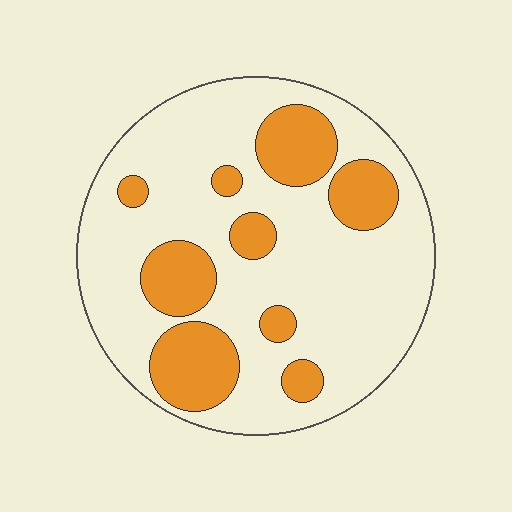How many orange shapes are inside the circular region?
9.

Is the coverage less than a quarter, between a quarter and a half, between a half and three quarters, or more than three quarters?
Between a quarter and a half.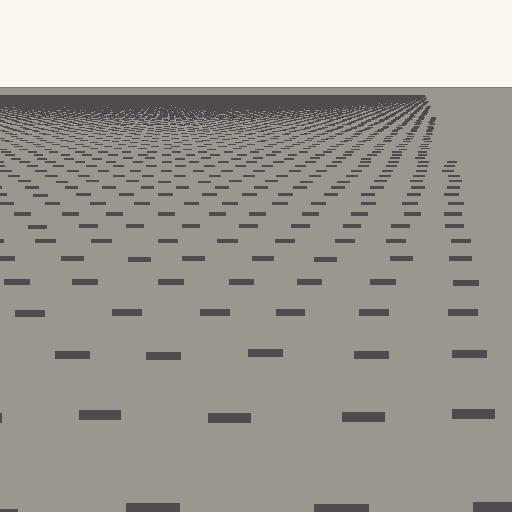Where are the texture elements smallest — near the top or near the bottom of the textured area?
Near the top.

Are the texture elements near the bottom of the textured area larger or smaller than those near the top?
Larger. Near the bottom, elements are closer to the viewer and appear at a bigger on-screen size.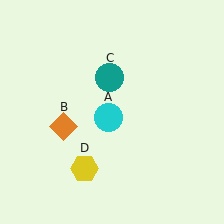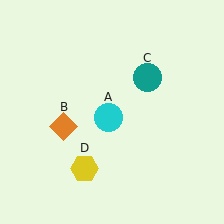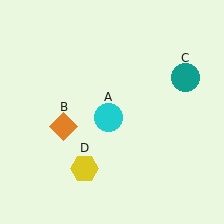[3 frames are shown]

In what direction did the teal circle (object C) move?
The teal circle (object C) moved right.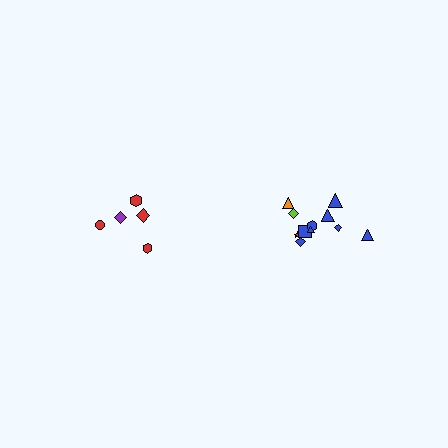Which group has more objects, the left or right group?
The right group.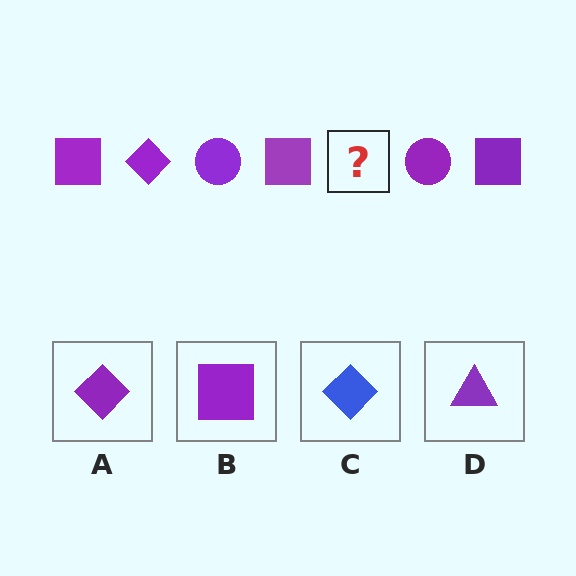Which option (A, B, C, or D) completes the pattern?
A.